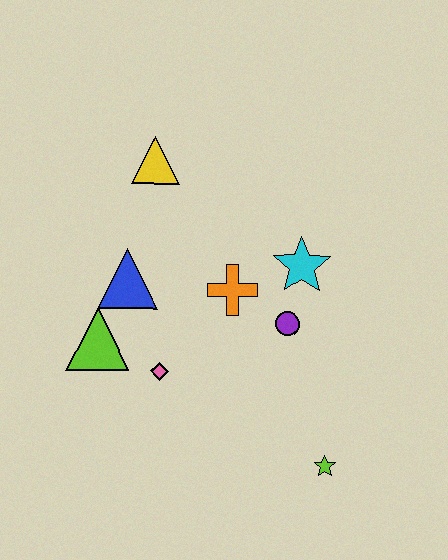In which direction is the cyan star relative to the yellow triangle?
The cyan star is to the right of the yellow triangle.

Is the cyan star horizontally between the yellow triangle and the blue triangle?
No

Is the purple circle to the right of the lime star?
No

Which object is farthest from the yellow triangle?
The lime star is farthest from the yellow triangle.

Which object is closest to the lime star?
The purple circle is closest to the lime star.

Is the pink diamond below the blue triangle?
Yes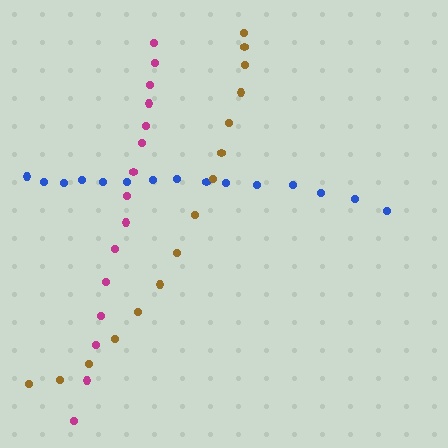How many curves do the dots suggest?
There are 3 distinct paths.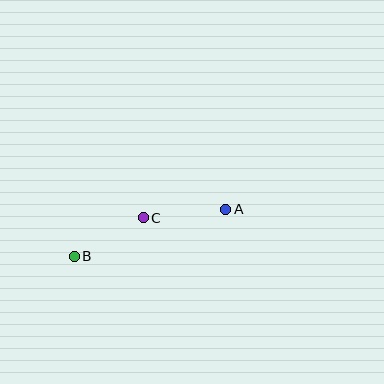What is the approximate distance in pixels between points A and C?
The distance between A and C is approximately 83 pixels.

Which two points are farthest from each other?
Points A and B are farthest from each other.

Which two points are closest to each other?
Points B and C are closest to each other.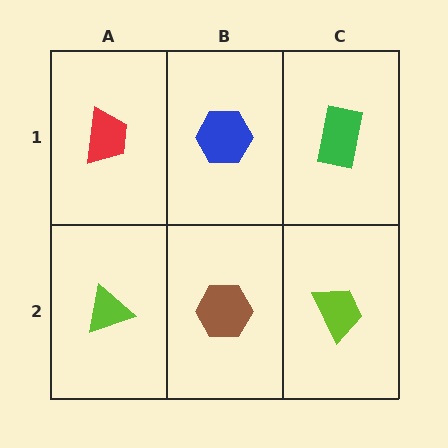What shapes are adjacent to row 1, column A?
A lime triangle (row 2, column A), a blue hexagon (row 1, column B).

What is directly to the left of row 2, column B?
A lime triangle.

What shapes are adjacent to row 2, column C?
A green rectangle (row 1, column C), a brown hexagon (row 2, column B).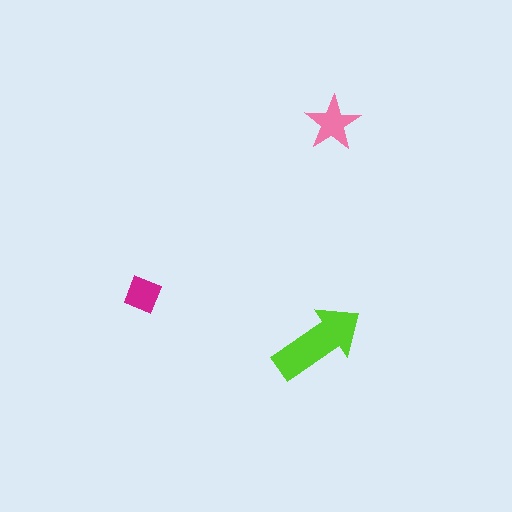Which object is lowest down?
The lime arrow is bottommost.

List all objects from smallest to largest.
The magenta diamond, the pink star, the lime arrow.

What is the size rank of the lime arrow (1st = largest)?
1st.